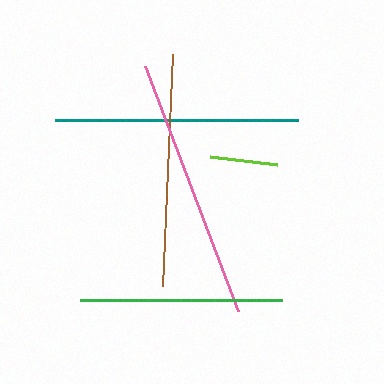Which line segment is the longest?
The pink line is the longest at approximately 262 pixels.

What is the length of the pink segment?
The pink segment is approximately 262 pixels long.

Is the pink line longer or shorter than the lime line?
The pink line is longer than the lime line.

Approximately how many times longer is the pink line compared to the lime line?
The pink line is approximately 3.9 times the length of the lime line.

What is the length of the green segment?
The green segment is approximately 201 pixels long.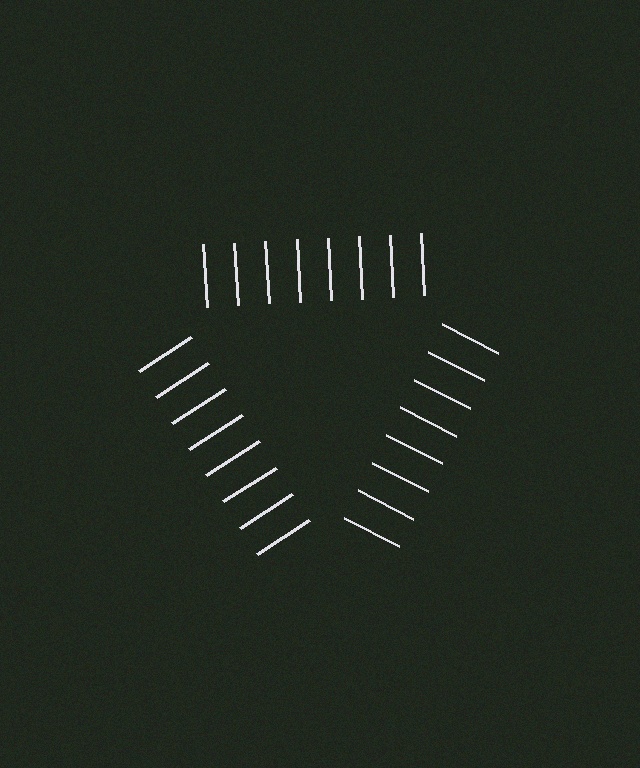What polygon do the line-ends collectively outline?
An illusory triangle — the line segments terminate on its edges but no continuous stroke is drawn.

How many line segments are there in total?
24 — 8 along each of the 3 edges.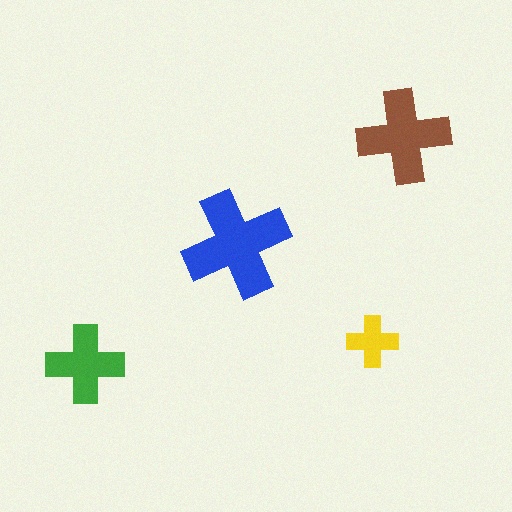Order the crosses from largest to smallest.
the blue one, the brown one, the green one, the yellow one.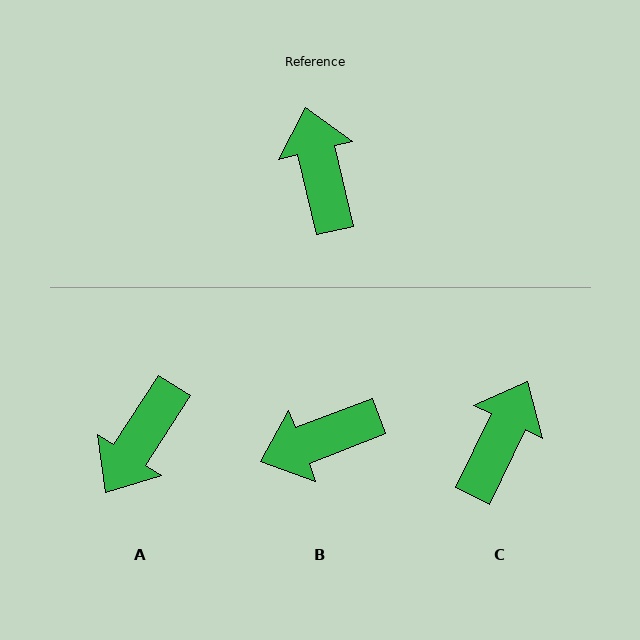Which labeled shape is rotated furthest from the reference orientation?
A, about 134 degrees away.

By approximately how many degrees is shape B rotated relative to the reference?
Approximately 98 degrees counter-clockwise.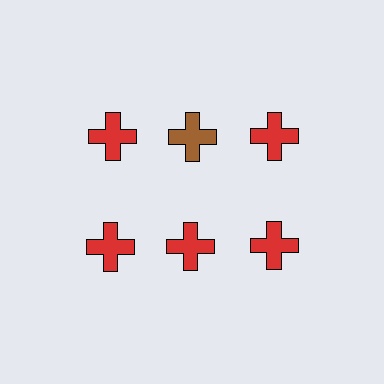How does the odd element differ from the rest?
It has a different color: brown instead of red.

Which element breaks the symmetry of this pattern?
The brown cross in the top row, second from left column breaks the symmetry. All other shapes are red crosses.